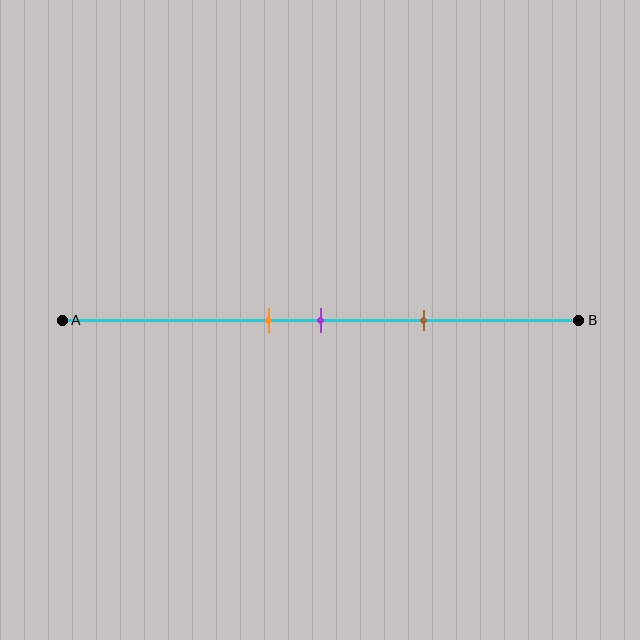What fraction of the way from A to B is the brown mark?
The brown mark is approximately 70% (0.7) of the way from A to B.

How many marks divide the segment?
There are 3 marks dividing the segment.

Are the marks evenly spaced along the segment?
Yes, the marks are approximately evenly spaced.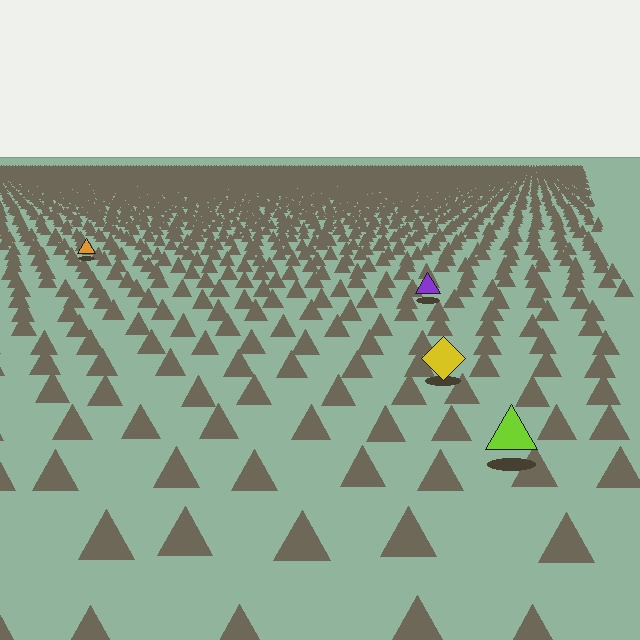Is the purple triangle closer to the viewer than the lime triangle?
No. The lime triangle is closer — you can tell from the texture gradient: the ground texture is coarser near it.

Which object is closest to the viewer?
The lime triangle is closest. The texture marks near it are larger and more spread out.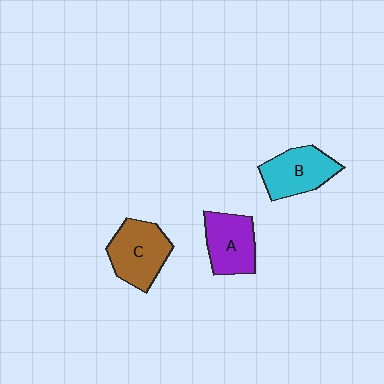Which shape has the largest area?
Shape C (brown).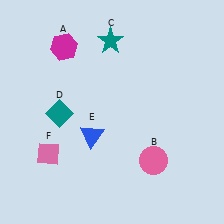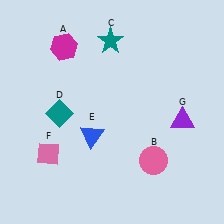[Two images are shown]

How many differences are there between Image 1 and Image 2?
There is 1 difference between the two images.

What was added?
A purple triangle (G) was added in Image 2.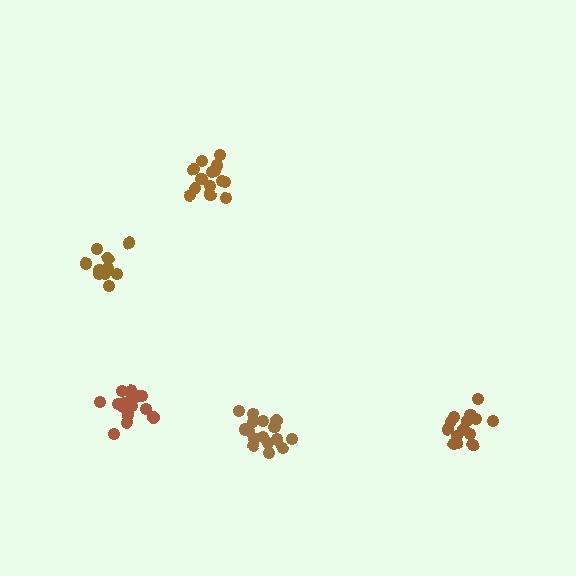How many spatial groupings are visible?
There are 5 spatial groupings.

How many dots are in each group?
Group 1: 16 dots, Group 2: 11 dots, Group 3: 14 dots, Group 4: 14 dots, Group 5: 17 dots (72 total).